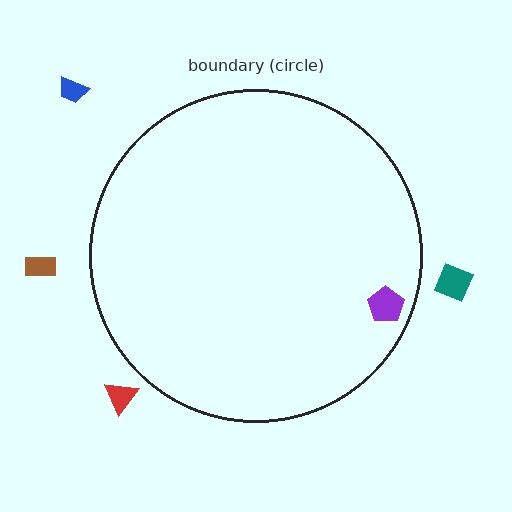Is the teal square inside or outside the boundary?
Outside.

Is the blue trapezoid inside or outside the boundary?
Outside.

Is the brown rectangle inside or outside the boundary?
Outside.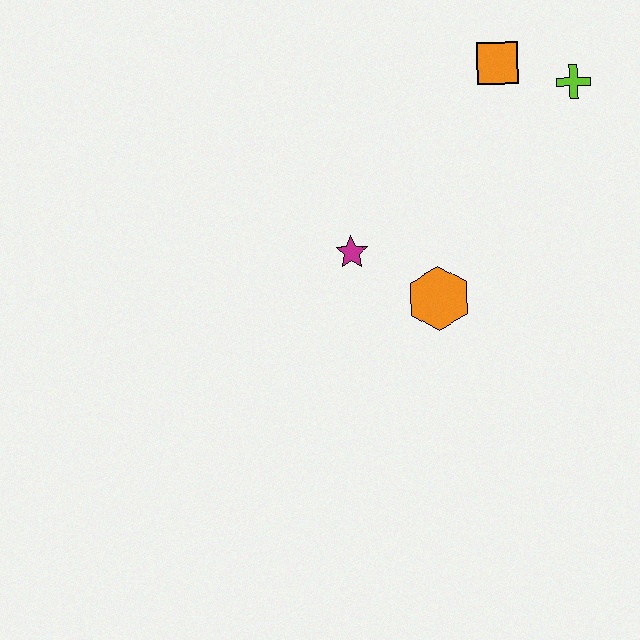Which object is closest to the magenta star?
The orange hexagon is closest to the magenta star.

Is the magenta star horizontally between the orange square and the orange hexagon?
No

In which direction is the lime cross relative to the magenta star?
The lime cross is to the right of the magenta star.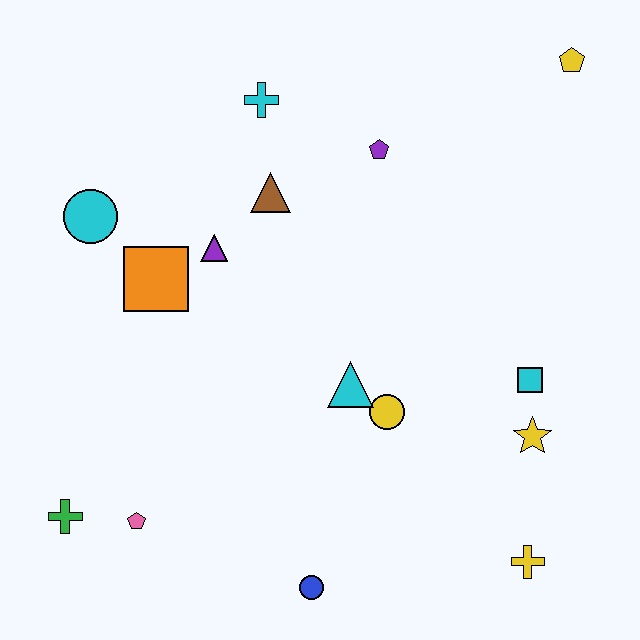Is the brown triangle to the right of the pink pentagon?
Yes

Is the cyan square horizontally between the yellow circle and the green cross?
No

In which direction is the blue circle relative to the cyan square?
The blue circle is to the left of the cyan square.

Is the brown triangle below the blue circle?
No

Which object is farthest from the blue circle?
The yellow pentagon is farthest from the blue circle.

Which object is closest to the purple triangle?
The orange square is closest to the purple triangle.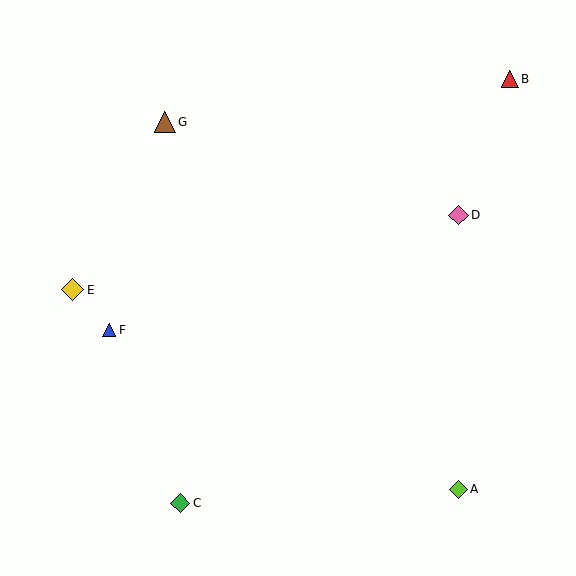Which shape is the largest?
The yellow diamond (labeled E) is the largest.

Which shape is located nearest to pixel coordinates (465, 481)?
The lime diamond (labeled A) at (459, 489) is nearest to that location.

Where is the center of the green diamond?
The center of the green diamond is at (180, 503).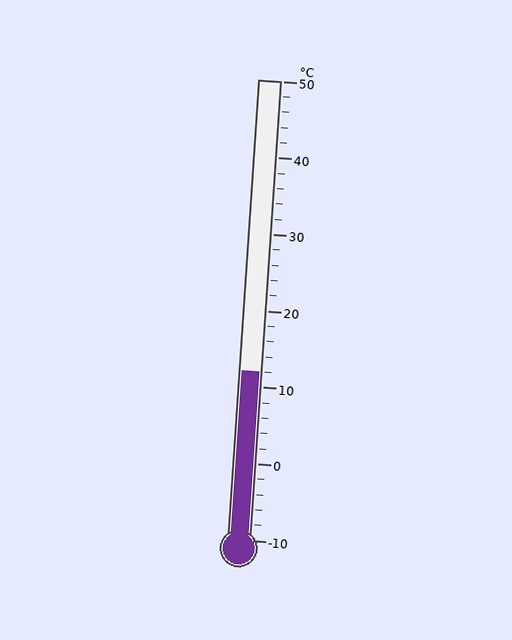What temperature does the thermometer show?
The thermometer shows approximately 12°C.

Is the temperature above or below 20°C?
The temperature is below 20°C.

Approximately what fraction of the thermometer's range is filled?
The thermometer is filled to approximately 35% of its range.